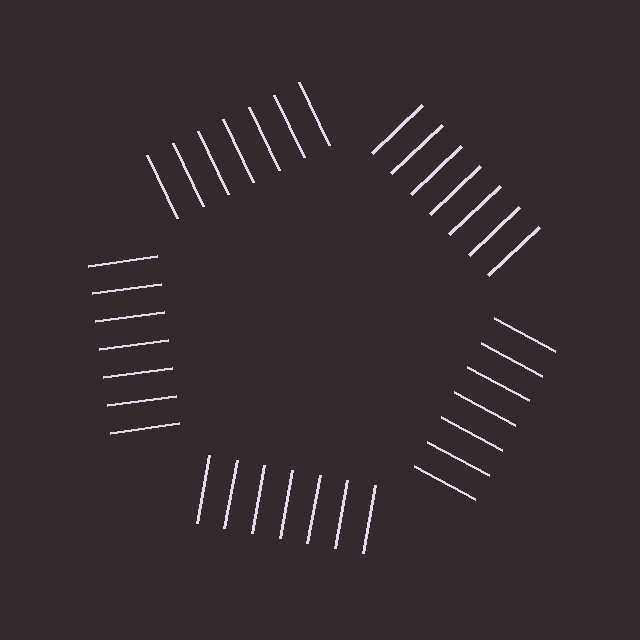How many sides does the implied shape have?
5 sides — the line-ends trace a pentagon.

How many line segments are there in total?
35 — 7 along each of the 5 edges.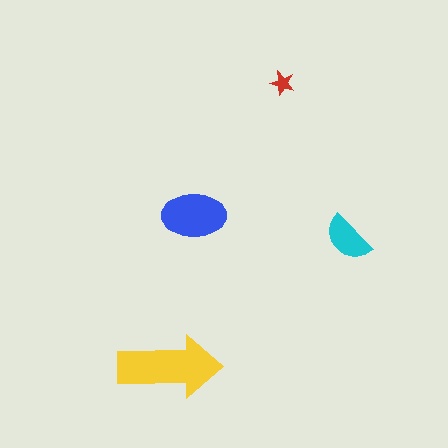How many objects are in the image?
There are 4 objects in the image.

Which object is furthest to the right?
The cyan semicircle is rightmost.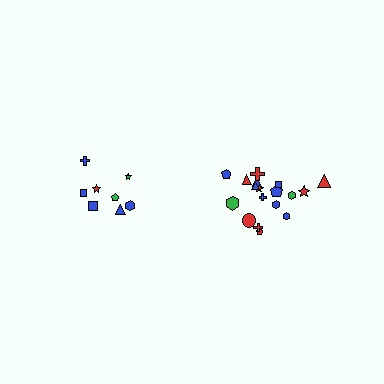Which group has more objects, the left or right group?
The right group.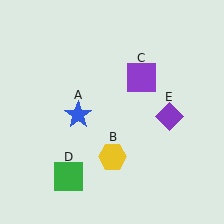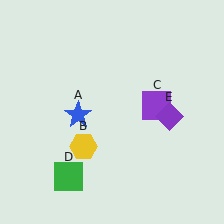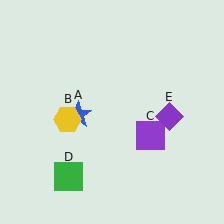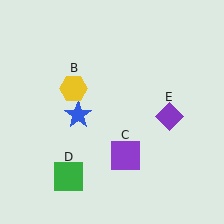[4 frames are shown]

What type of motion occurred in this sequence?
The yellow hexagon (object B), purple square (object C) rotated clockwise around the center of the scene.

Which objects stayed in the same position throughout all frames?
Blue star (object A) and green square (object D) and purple diamond (object E) remained stationary.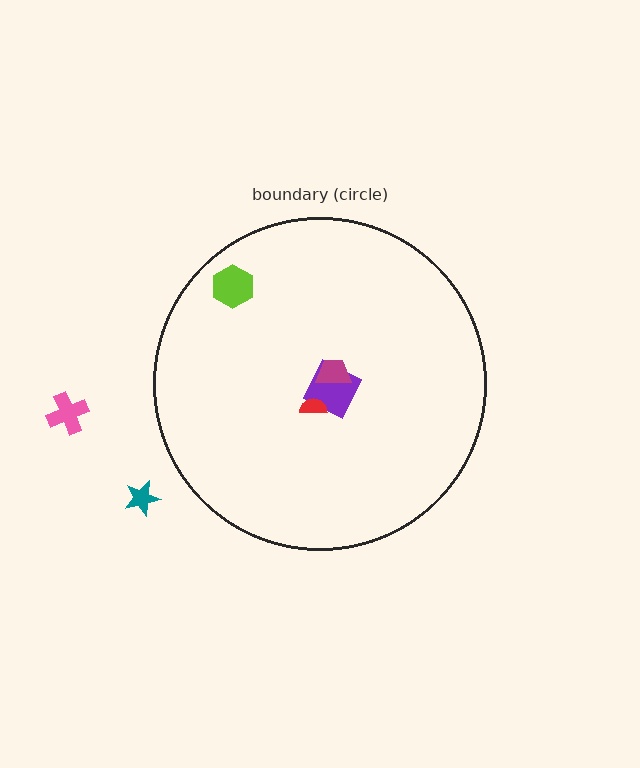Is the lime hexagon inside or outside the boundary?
Inside.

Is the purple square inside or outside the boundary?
Inside.